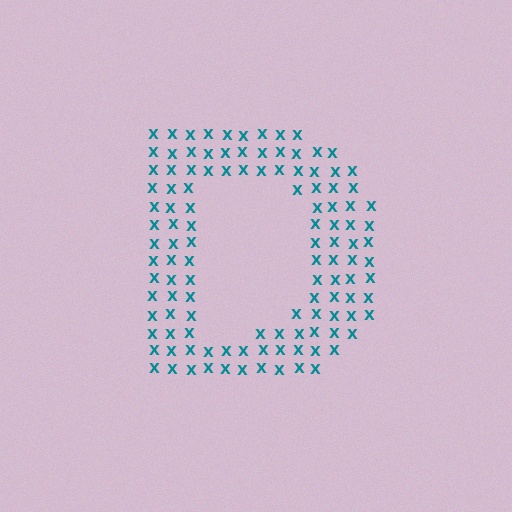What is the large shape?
The large shape is the letter D.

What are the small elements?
The small elements are letter X's.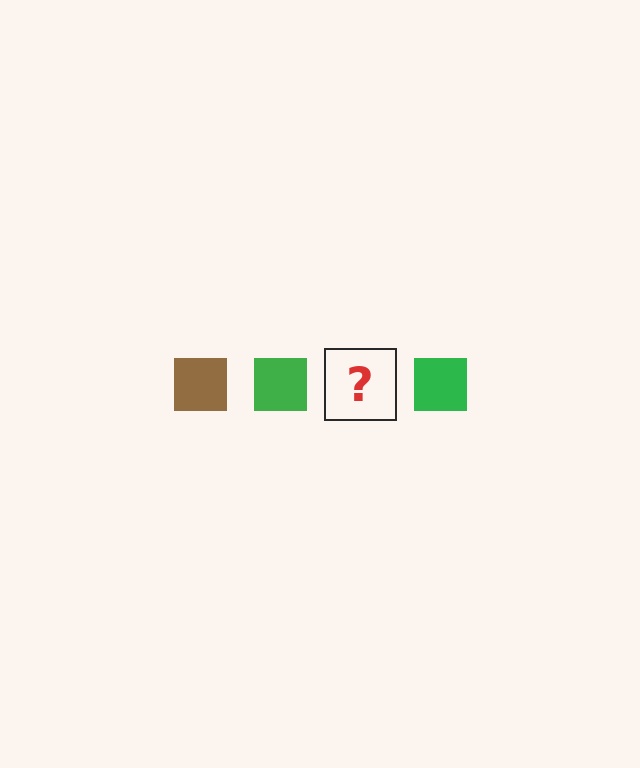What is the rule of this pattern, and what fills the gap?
The rule is that the pattern cycles through brown, green squares. The gap should be filled with a brown square.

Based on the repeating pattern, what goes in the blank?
The blank should be a brown square.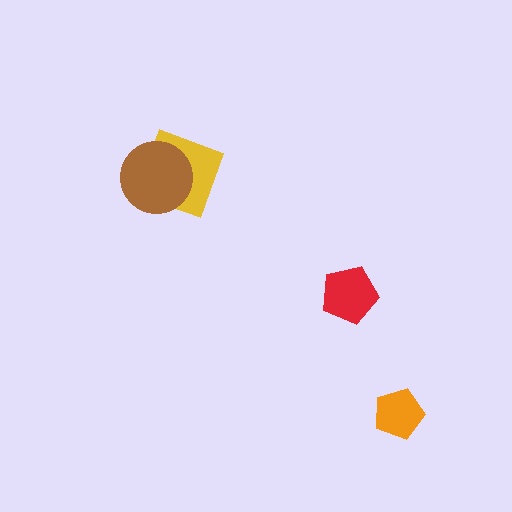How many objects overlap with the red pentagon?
0 objects overlap with the red pentagon.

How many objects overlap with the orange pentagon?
0 objects overlap with the orange pentagon.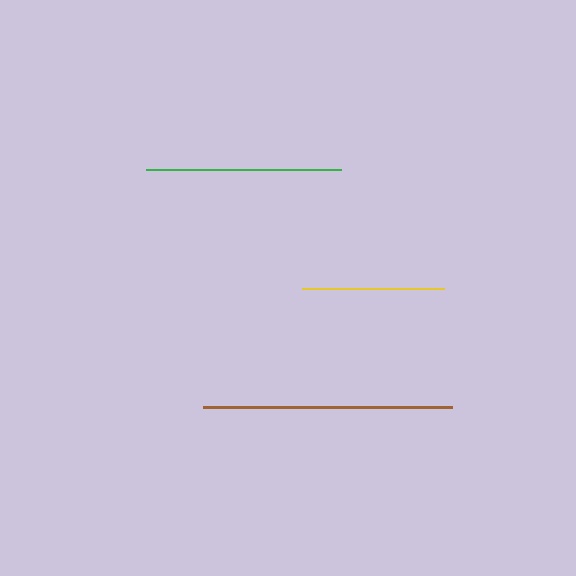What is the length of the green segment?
The green segment is approximately 194 pixels long.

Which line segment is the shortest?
The yellow line is the shortest at approximately 142 pixels.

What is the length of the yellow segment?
The yellow segment is approximately 142 pixels long.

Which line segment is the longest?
The brown line is the longest at approximately 249 pixels.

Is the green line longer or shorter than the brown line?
The brown line is longer than the green line.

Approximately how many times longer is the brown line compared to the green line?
The brown line is approximately 1.3 times the length of the green line.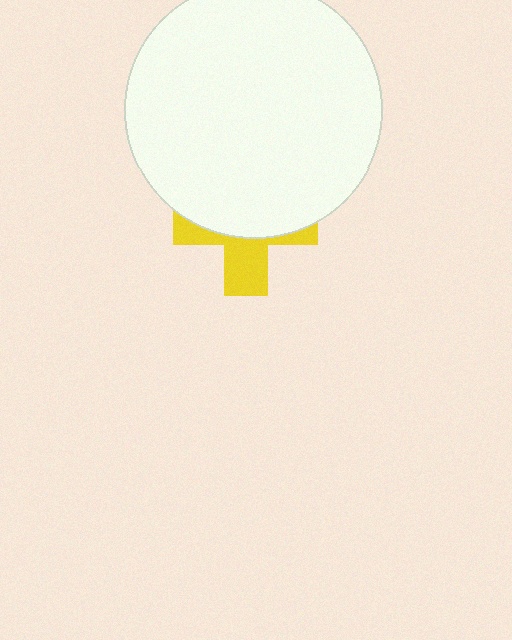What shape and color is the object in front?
The object in front is a white circle.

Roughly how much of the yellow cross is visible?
A small part of it is visible (roughly 39%).